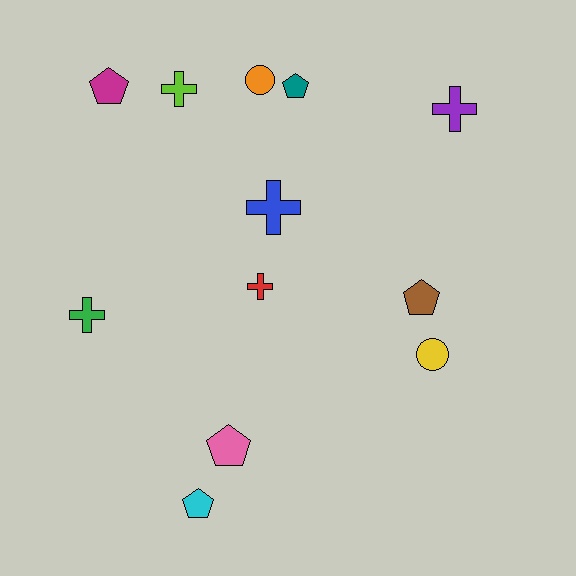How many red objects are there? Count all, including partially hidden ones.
There is 1 red object.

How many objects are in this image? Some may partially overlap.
There are 12 objects.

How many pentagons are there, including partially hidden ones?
There are 5 pentagons.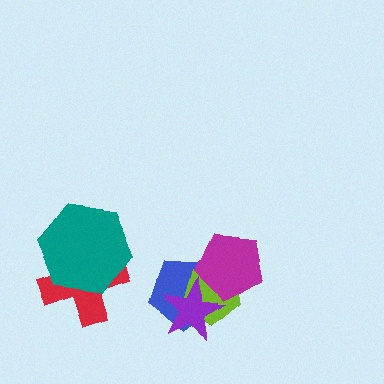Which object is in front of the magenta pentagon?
The purple star is in front of the magenta pentagon.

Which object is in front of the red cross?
The teal hexagon is in front of the red cross.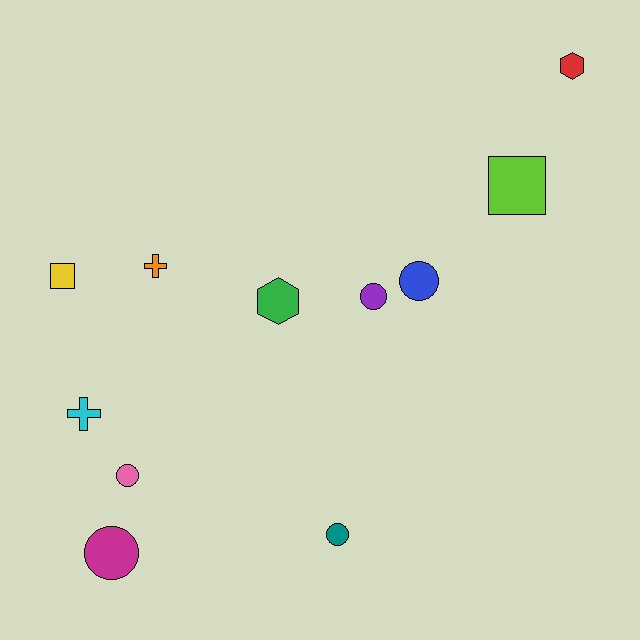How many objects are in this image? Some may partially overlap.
There are 11 objects.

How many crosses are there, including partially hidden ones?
There are 2 crosses.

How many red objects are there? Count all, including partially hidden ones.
There is 1 red object.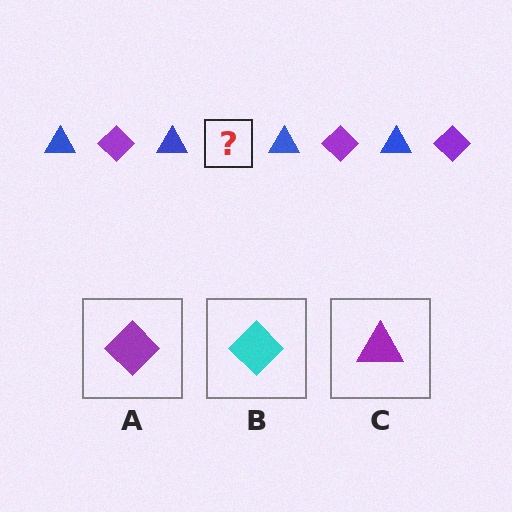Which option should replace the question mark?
Option A.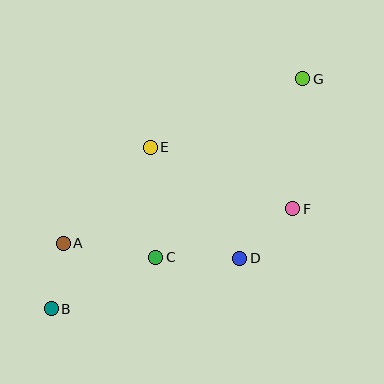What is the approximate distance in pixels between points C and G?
The distance between C and G is approximately 231 pixels.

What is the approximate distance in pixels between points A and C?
The distance between A and C is approximately 93 pixels.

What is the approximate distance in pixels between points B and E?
The distance between B and E is approximately 189 pixels.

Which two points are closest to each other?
Points A and B are closest to each other.